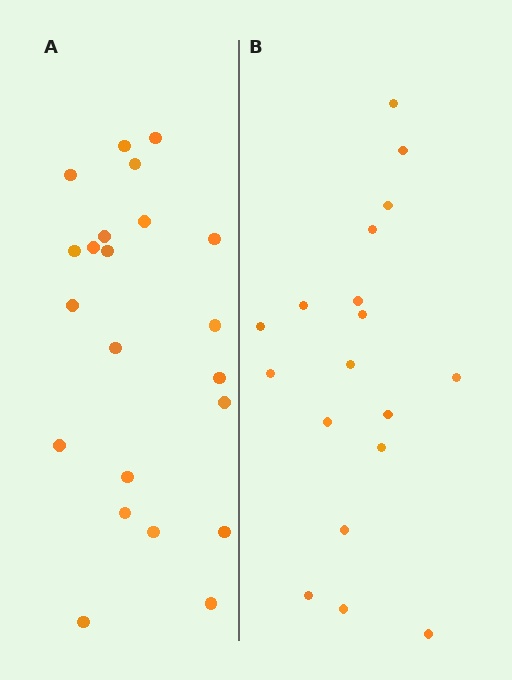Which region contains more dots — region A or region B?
Region A (the left region) has more dots.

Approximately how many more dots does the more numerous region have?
Region A has about 4 more dots than region B.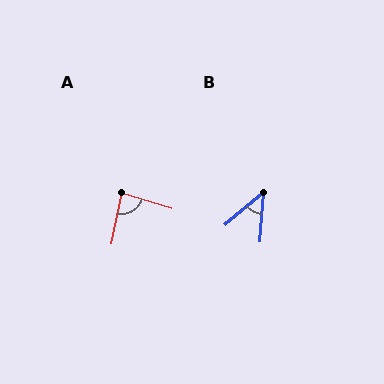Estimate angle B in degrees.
Approximately 46 degrees.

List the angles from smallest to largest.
B (46°), A (85°).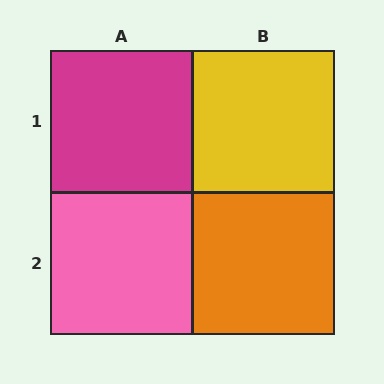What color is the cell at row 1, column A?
Magenta.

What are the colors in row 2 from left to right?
Pink, orange.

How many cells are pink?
1 cell is pink.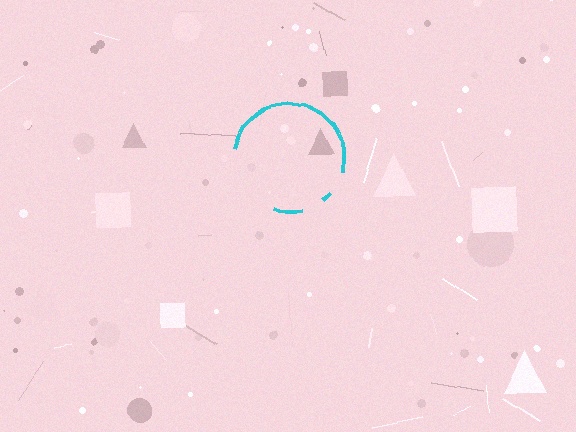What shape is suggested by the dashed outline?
The dashed outline suggests a circle.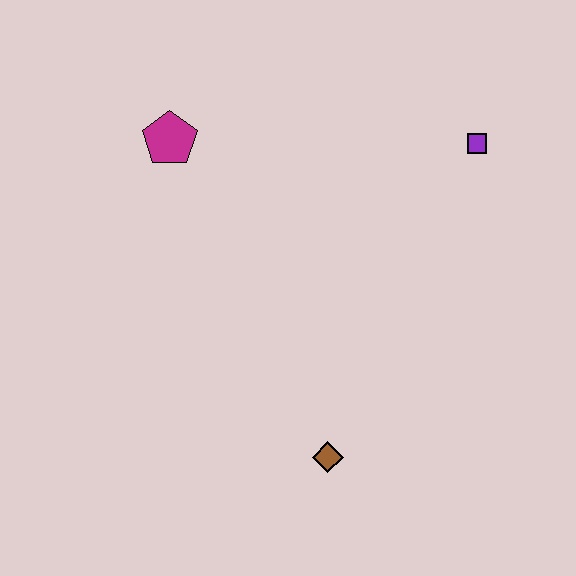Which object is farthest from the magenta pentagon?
The brown diamond is farthest from the magenta pentagon.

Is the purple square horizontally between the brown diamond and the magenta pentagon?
No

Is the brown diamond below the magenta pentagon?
Yes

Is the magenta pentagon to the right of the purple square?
No